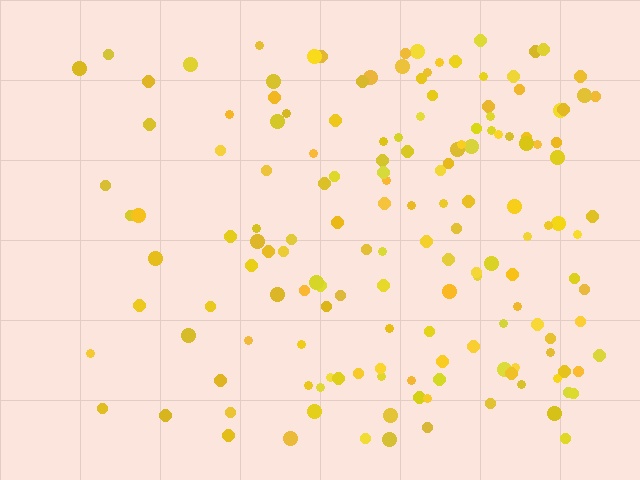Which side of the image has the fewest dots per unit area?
The left.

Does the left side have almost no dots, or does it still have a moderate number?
Still a moderate number, just noticeably fewer than the right.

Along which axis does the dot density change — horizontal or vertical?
Horizontal.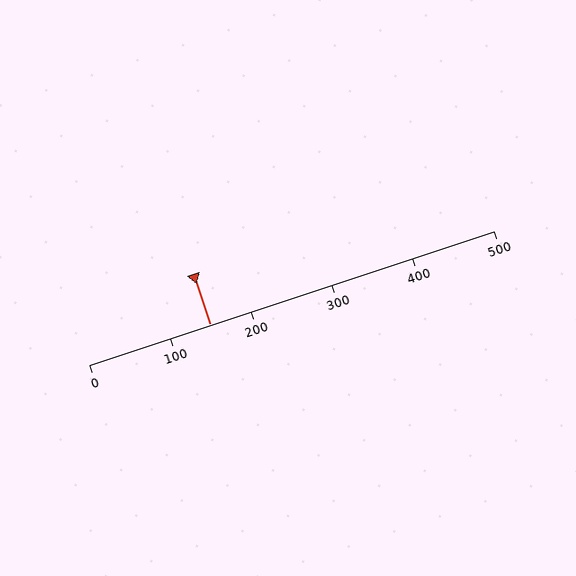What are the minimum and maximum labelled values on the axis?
The axis runs from 0 to 500.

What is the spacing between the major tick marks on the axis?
The major ticks are spaced 100 apart.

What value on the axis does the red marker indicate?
The marker indicates approximately 150.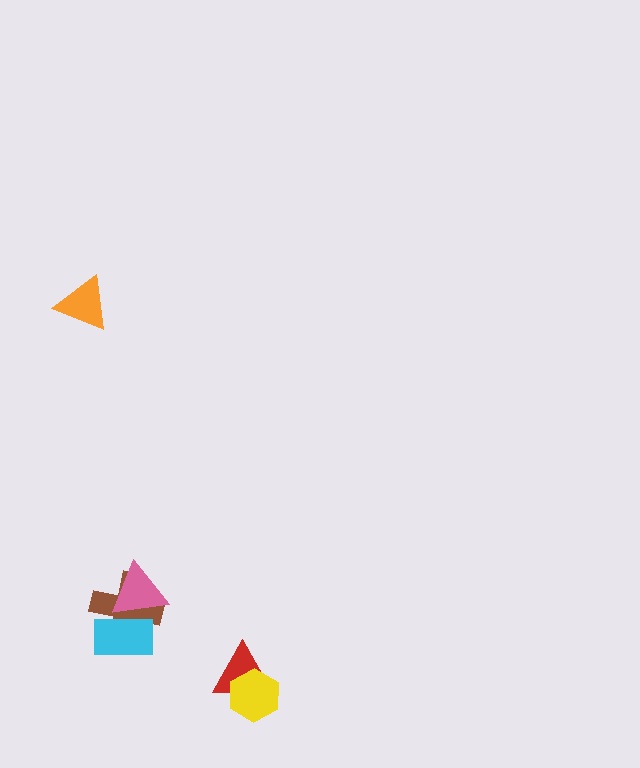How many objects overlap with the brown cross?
2 objects overlap with the brown cross.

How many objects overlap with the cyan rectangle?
2 objects overlap with the cyan rectangle.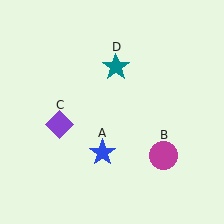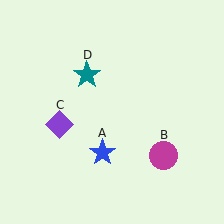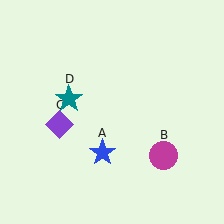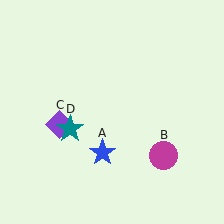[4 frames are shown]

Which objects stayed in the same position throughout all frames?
Blue star (object A) and magenta circle (object B) and purple diamond (object C) remained stationary.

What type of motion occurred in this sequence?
The teal star (object D) rotated counterclockwise around the center of the scene.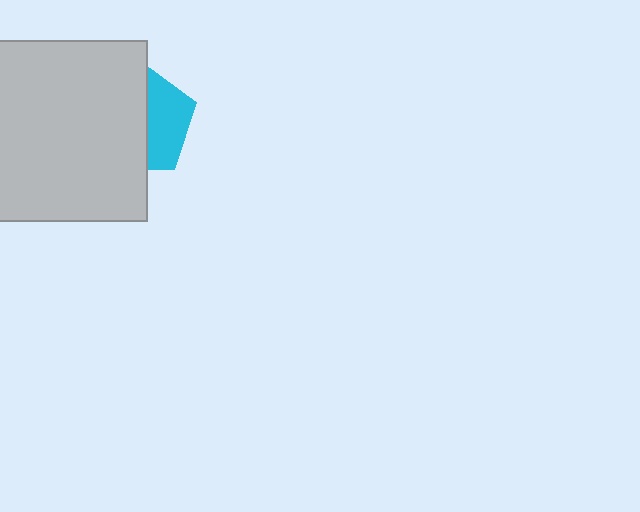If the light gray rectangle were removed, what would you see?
You would see the complete cyan pentagon.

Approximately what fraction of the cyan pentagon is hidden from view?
Roughly 60% of the cyan pentagon is hidden behind the light gray rectangle.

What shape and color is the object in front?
The object in front is a light gray rectangle.